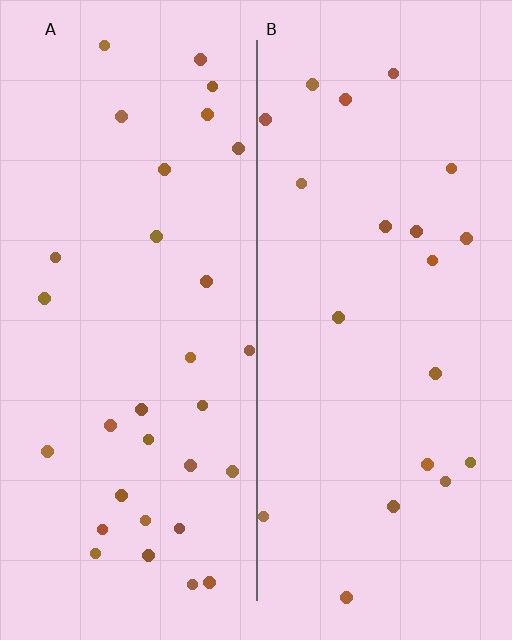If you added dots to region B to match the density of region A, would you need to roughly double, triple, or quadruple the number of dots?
Approximately double.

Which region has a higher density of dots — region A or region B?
A (the left).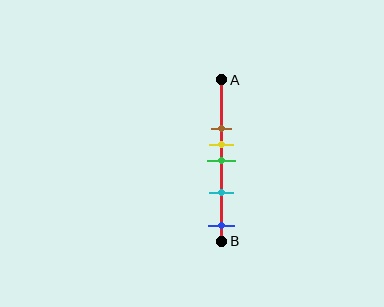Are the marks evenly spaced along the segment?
No, the marks are not evenly spaced.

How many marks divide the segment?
There are 5 marks dividing the segment.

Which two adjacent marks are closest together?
The yellow and green marks are the closest adjacent pair.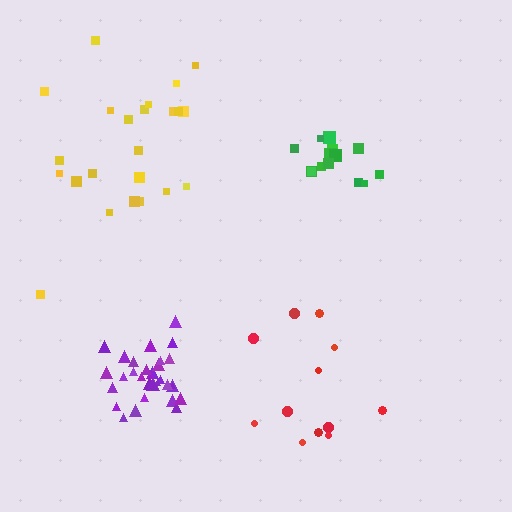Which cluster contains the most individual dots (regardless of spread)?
Purple (33).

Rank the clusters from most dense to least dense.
purple, green, yellow, red.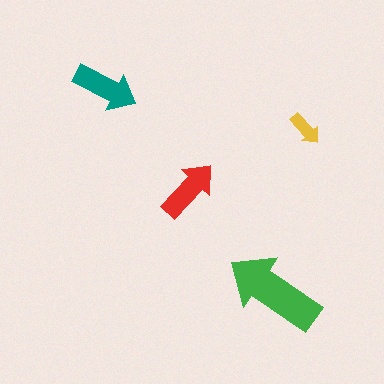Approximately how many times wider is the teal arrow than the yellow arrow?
About 2 times wider.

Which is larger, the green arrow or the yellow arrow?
The green one.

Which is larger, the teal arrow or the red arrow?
The teal one.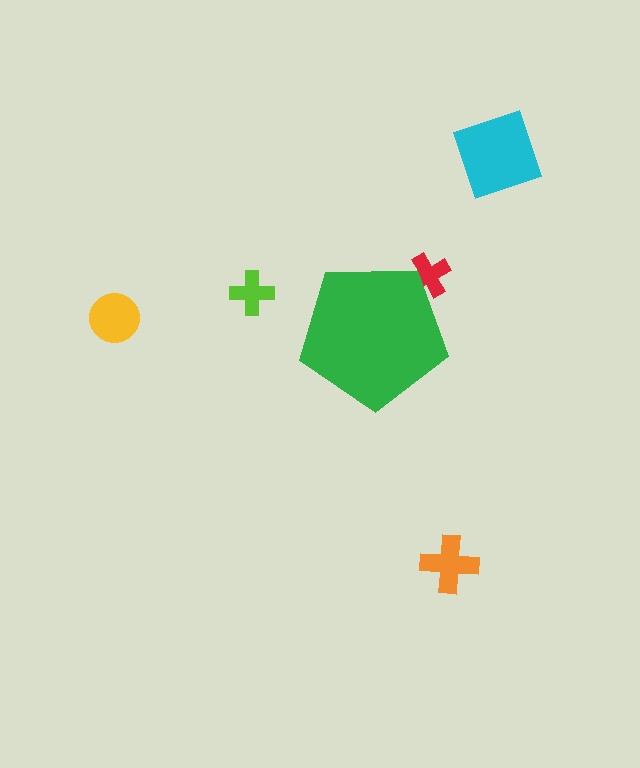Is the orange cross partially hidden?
No, the orange cross is fully visible.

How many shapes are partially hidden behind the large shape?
1 shape is partially hidden.